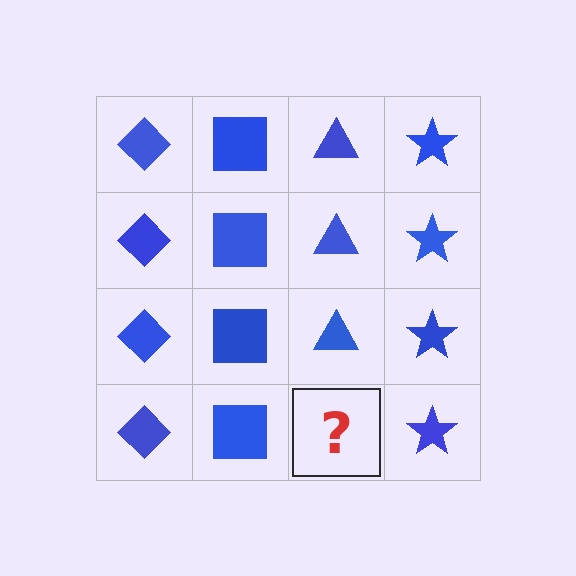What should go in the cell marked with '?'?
The missing cell should contain a blue triangle.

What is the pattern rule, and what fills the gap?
The rule is that each column has a consistent shape. The gap should be filled with a blue triangle.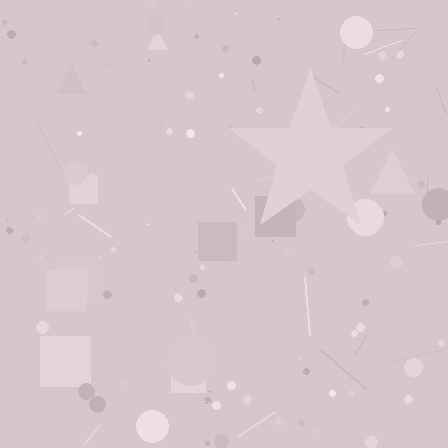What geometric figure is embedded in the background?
A star is embedded in the background.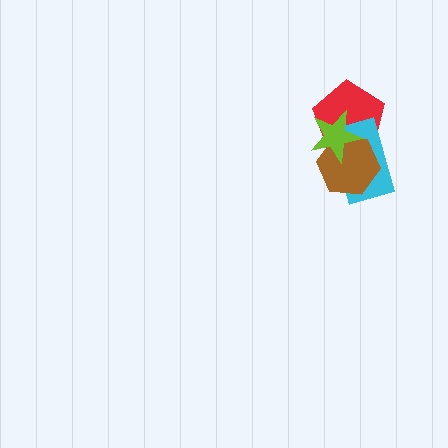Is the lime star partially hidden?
No, no other shape covers it.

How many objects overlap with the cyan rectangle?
3 objects overlap with the cyan rectangle.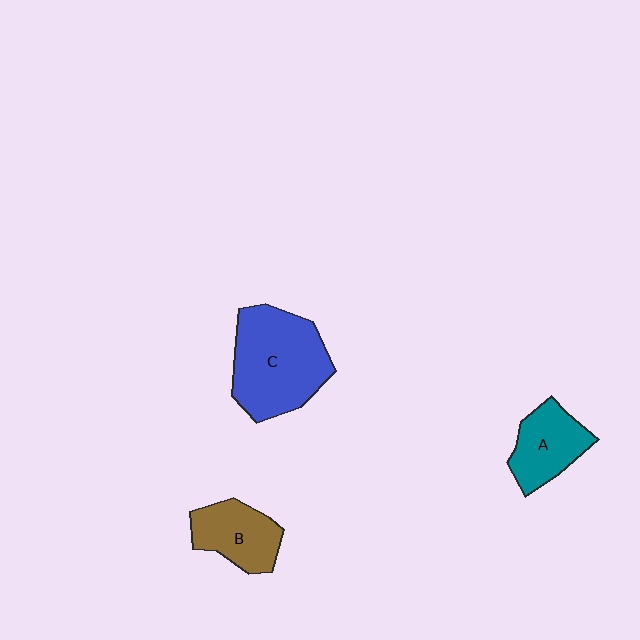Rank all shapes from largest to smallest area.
From largest to smallest: C (blue), A (teal), B (brown).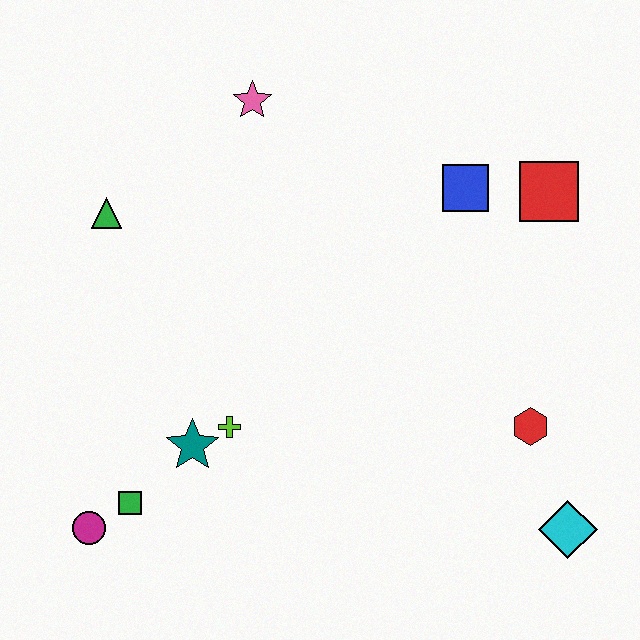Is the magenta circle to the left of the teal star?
Yes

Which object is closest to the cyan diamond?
The red hexagon is closest to the cyan diamond.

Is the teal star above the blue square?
No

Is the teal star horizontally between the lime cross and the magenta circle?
Yes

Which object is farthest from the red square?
The magenta circle is farthest from the red square.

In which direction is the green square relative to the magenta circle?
The green square is to the right of the magenta circle.